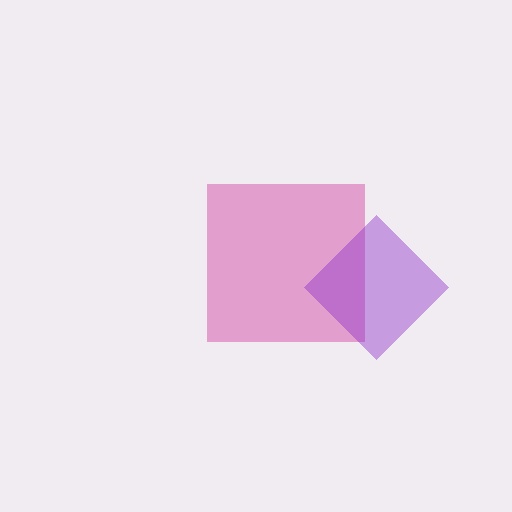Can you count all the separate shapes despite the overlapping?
Yes, there are 2 separate shapes.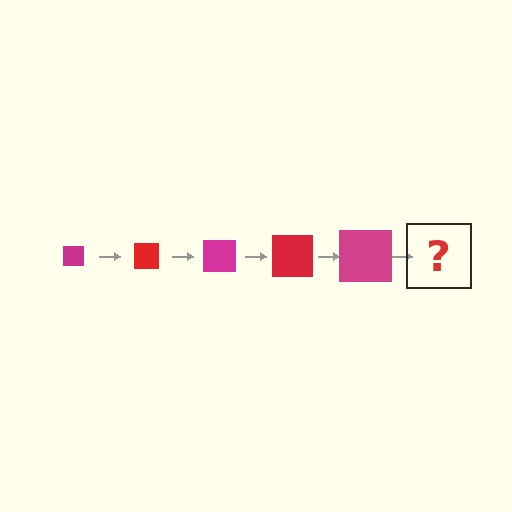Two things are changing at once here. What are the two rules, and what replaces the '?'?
The two rules are that the square grows larger each step and the color cycles through magenta and red. The '?' should be a red square, larger than the previous one.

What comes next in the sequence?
The next element should be a red square, larger than the previous one.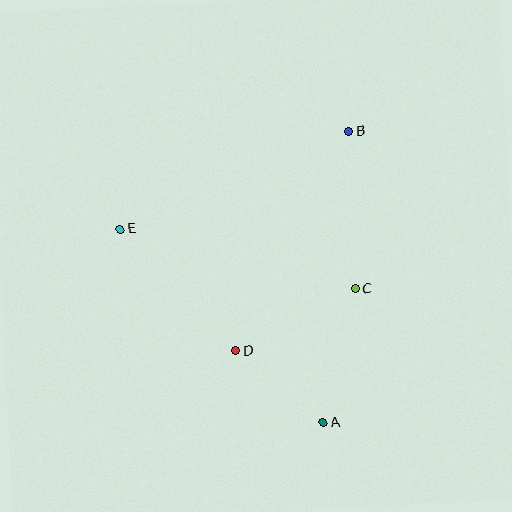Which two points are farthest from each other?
Points A and B are farthest from each other.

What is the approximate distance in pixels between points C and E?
The distance between C and E is approximately 242 pixels.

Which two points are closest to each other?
Points A and D are closest to each other.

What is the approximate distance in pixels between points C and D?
The distance between C and D is approximately 135 pixels.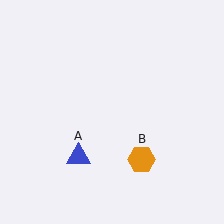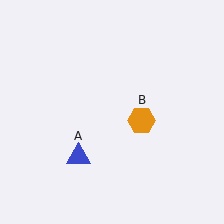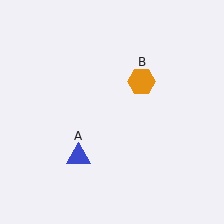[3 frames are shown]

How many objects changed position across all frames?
1 object changed position: orange hexagon (object B).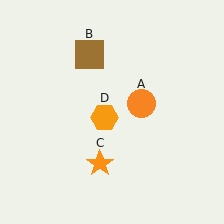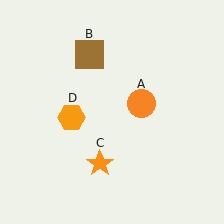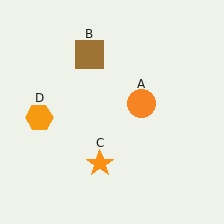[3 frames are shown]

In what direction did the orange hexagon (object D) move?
The orange hexagon (object D) moved left.